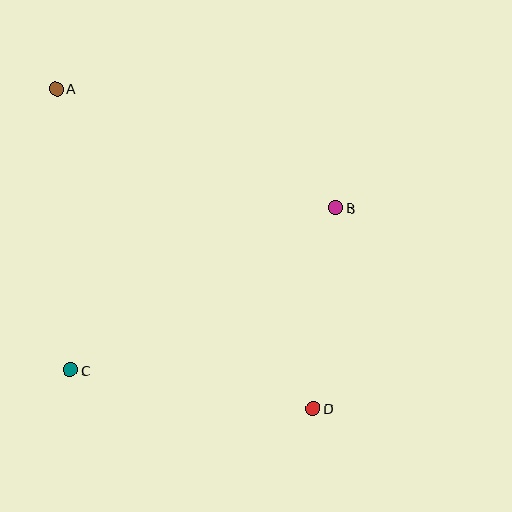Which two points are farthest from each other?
Points A and D are farthest from each other.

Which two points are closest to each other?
Points B and D are closest to each other.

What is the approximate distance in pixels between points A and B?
The distance between A and B is approximately 303 pixels.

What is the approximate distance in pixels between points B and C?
The distance between B and C is approximately 311 pixels.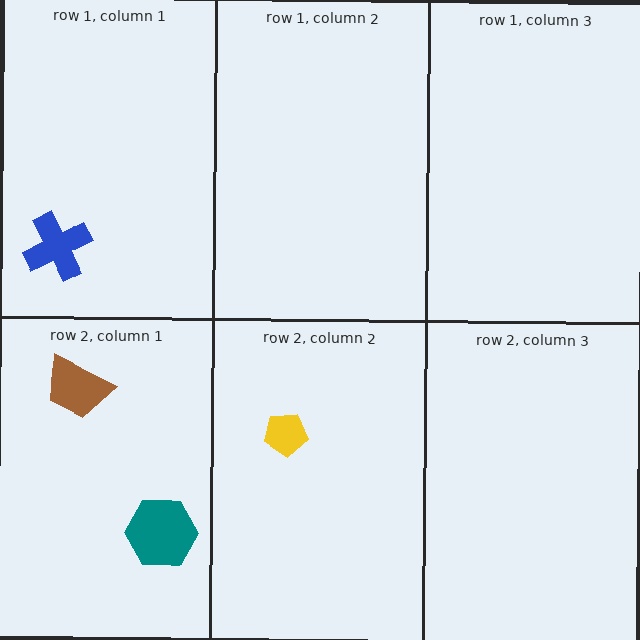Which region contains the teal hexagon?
The row 2, column 1 region.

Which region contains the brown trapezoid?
The row 2, column 1 region.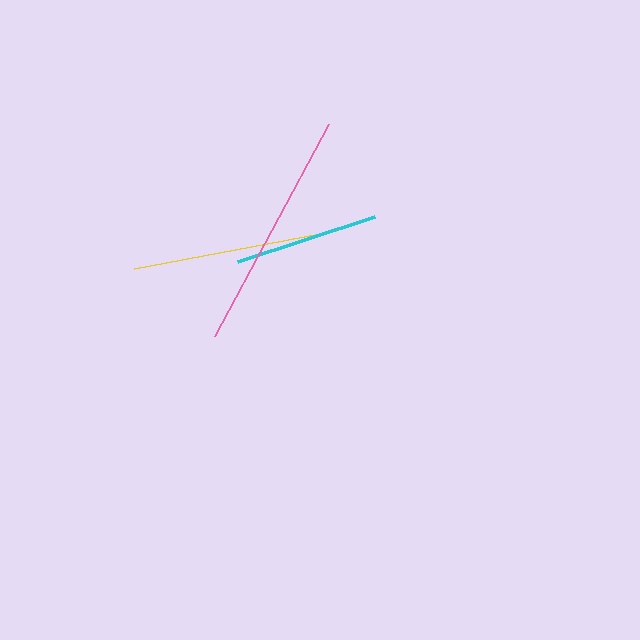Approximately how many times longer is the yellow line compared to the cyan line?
The yellow line is approximately 1.4 times the length of the cyan line.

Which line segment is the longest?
The pink line is the longest at approximately 241 pixels.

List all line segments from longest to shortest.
From longest to shortest: pink, yellow, cyan.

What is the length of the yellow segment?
The yellow segment is approximately 206 pixels long.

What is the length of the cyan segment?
The cyan segment is approximately 144 pixels long.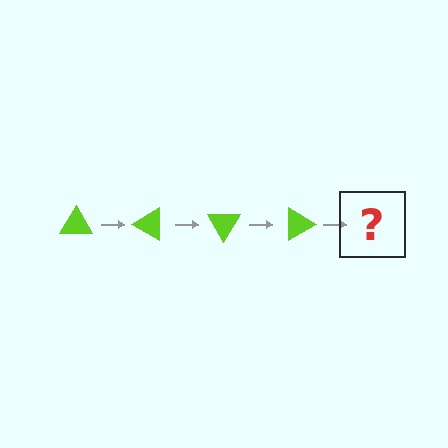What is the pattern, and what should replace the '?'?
The pattern is that the triangle rotates 30 degrees each step. The '?' should be a lime triangle rotated 120 degrees.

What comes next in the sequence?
The next element should be a lime triangle rotated 120 degrees.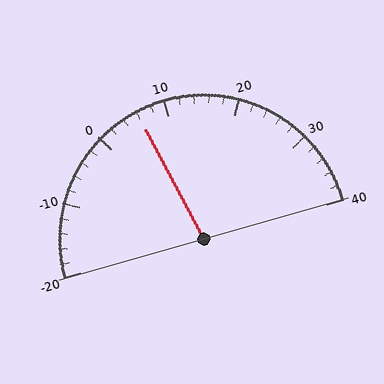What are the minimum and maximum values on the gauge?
The gauge ranges from -20 to 40.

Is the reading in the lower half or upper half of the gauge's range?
The reading is in the lower half of the range (-20 to 40).